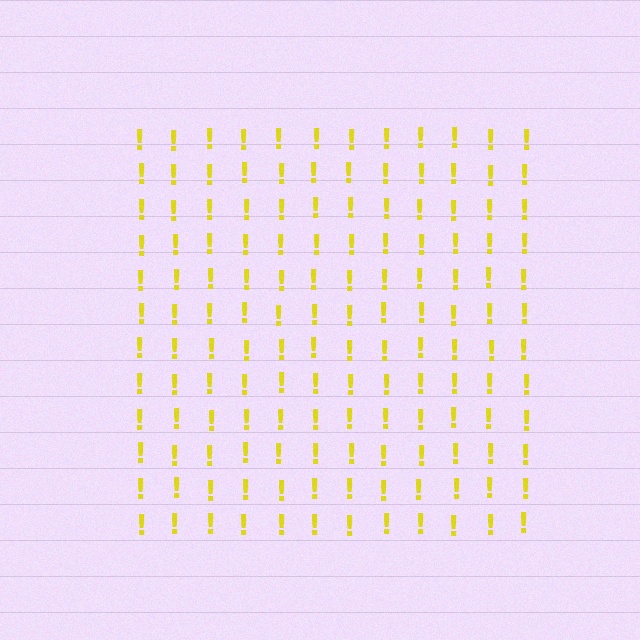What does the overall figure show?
The overall figure shows a square.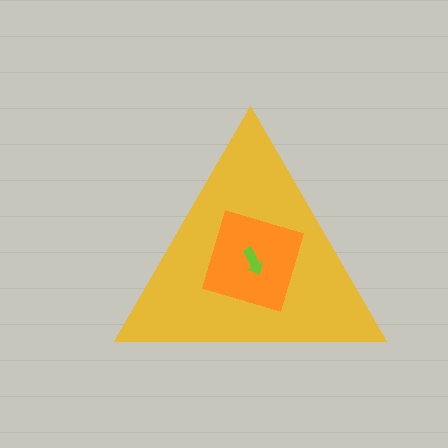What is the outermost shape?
The yellow triangle.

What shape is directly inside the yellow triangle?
The orange diamond.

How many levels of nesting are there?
3.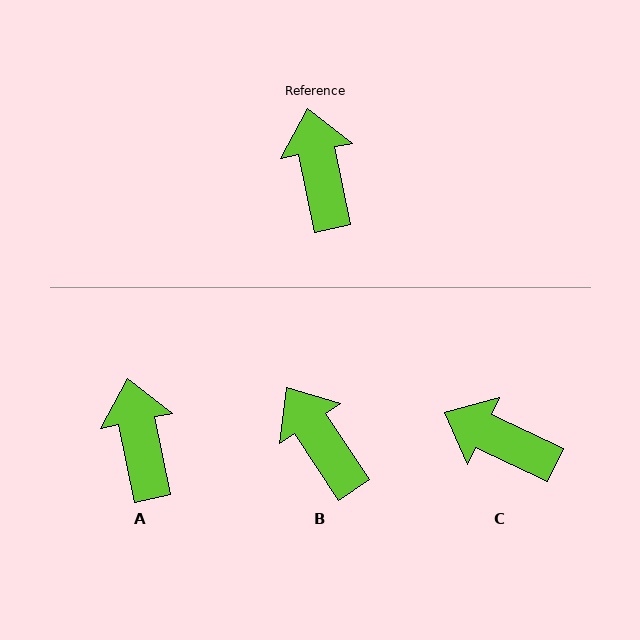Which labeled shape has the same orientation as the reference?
A.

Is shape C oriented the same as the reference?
No, it is off by about 52 degrees.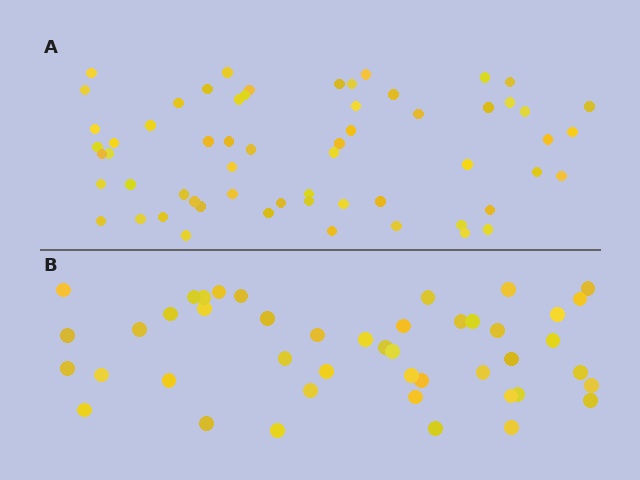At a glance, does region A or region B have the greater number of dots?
Region A (the top region) has more dots.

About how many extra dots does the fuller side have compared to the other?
Region A has approximately 15 more dots than region B.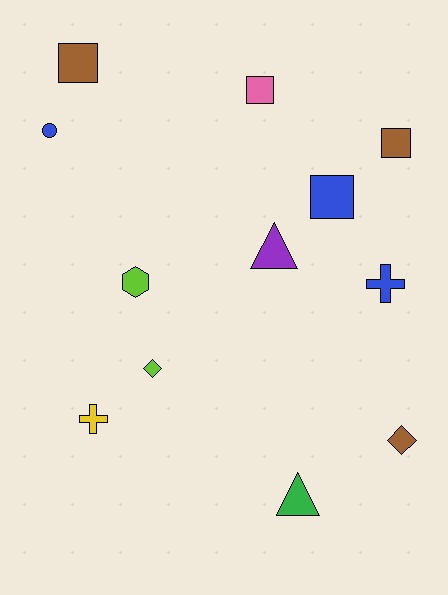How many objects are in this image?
There are 12 objects.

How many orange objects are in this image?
There are no orange objects.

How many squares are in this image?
There are 4 squares.